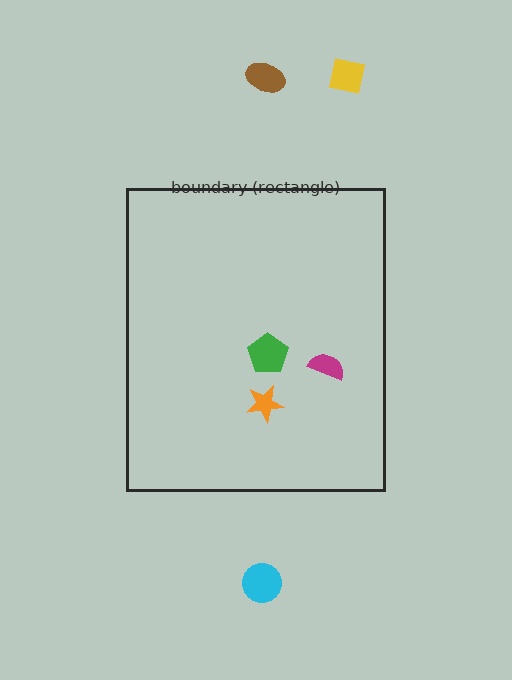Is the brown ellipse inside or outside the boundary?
Outside.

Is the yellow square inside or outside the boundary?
Outside.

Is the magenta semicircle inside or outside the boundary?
Inside.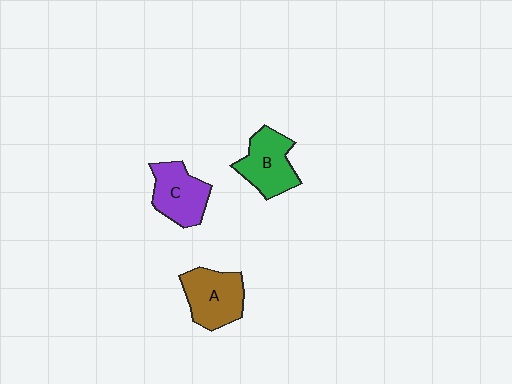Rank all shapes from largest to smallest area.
From largest to smallest: A (brown), B (green), C (purple).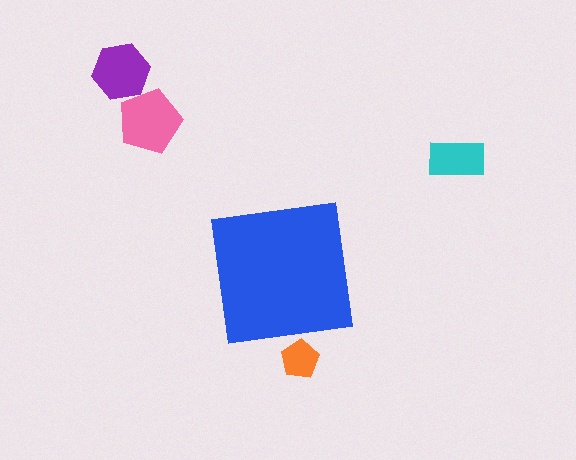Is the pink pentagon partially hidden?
No, the pink pentagon is fully visible.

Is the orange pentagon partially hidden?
Yes, the orange pentagon is partially hidden behind the blue square.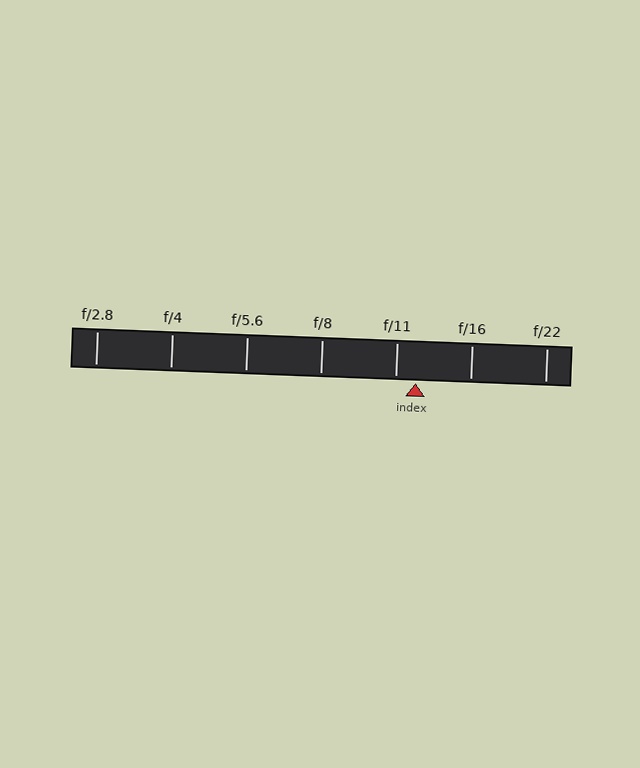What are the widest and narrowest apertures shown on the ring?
The widest aperture shown is f/2.8 and the narrowest is f/22.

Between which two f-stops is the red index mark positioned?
The index mark is between f/11 and f/16.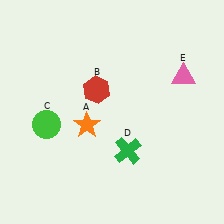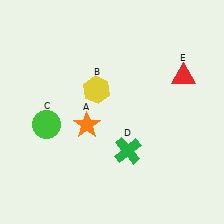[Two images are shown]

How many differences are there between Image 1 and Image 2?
There are 2 differences between the two images.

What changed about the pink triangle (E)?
In Image 1, E is pink. In Image 2, it changed to red.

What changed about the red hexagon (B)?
In Image 1, B is red. In Image 2, it changed to yellow.